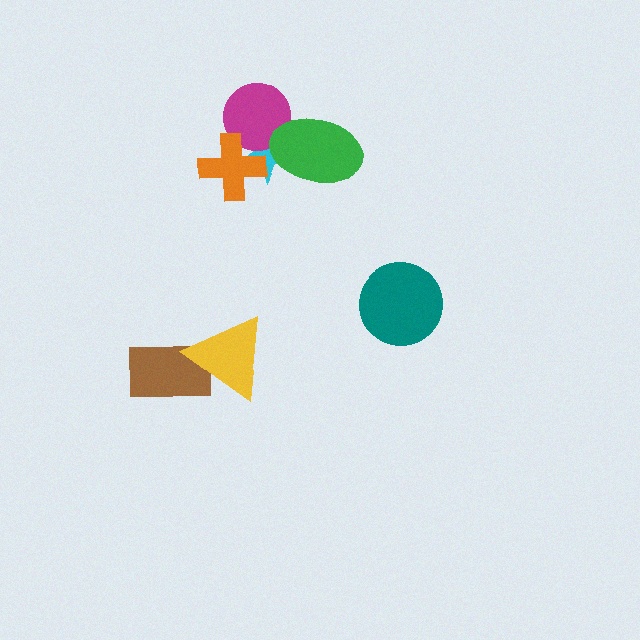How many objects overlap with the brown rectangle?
1 object overlaps with the brown rectangle.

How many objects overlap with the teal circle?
0 objects overlap with the teal circle.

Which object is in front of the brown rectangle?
The yellow triangle is in front of the brown rectangle.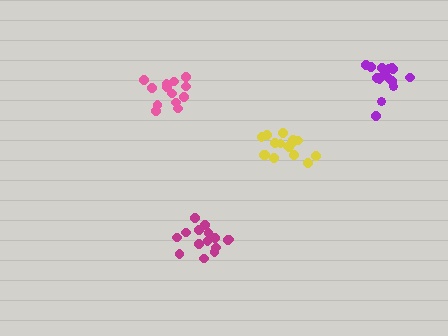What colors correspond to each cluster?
The clusters are colored: pink, magenta, purple, yellow.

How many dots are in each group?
Group 1: 14 dots, Group 2: 15 dots, Group 3: 16 dots, Group 4: 16 dots (61 total).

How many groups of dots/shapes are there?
There are 4 groups.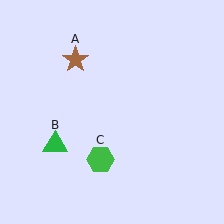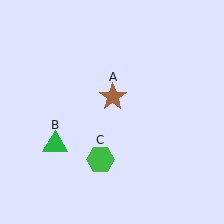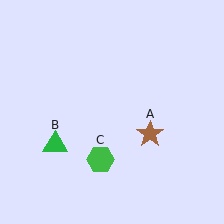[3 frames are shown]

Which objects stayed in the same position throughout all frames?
Green triangle (object B) and green hexagon (object C) remained stationary.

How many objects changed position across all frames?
1 object changed position: brown star (object A).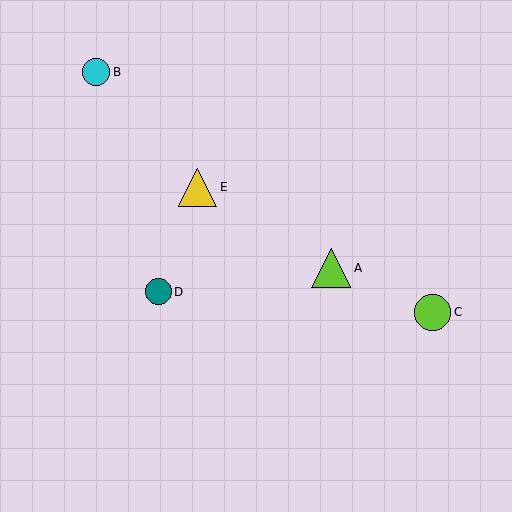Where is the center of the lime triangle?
The center of the lime triangle is at (331, 268).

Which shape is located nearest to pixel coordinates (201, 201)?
The yellow triangle (labeled E) at (198, 187) is nearest to that location.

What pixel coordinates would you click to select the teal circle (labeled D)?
Click at (158, 292) to select the teal circle D.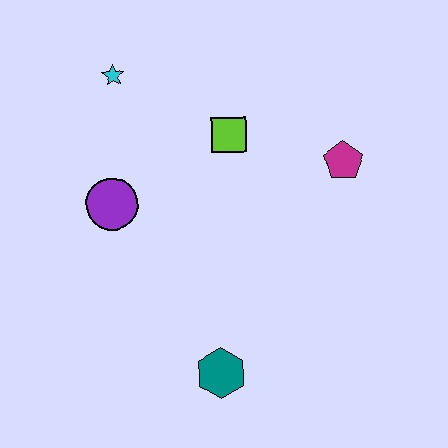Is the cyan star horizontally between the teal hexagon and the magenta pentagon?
No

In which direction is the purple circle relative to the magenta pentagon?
The purple circle is to the left of the magenta pentagon.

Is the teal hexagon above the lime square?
No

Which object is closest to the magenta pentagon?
The lime square is closest to the magenta pentagon.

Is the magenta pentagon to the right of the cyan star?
Yes